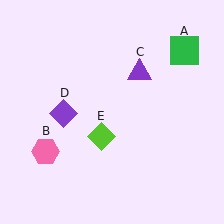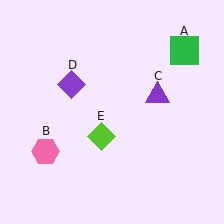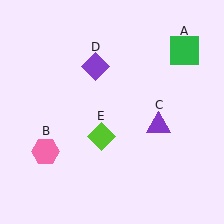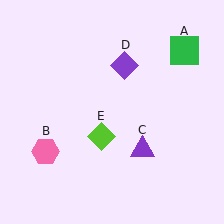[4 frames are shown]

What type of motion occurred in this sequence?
The purple triangle (object C), purple diamond (object D) rotated clockwise around the center of the scene.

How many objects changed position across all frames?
2 objects changed position: purple triangle (object C), purple diamond (object D).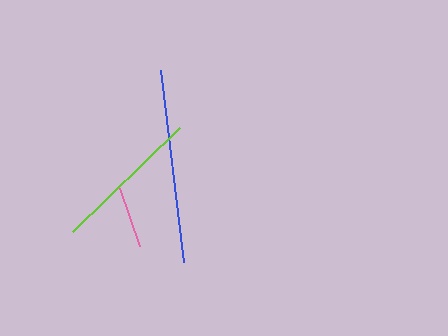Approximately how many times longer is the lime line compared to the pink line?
The lime line is approximately 2.5 times the length of the pink line.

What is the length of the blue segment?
The blue segment is approximately 193 pixels long.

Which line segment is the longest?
The blue line is the longest at approximately 193 pixels.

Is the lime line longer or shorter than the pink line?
The lime line is longer than the pink line.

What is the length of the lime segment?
The lime segment is approximately 150 pixels long.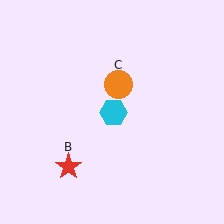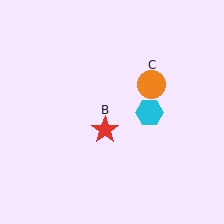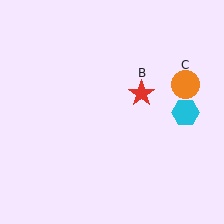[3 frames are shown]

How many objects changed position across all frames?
3 objects changed position: cyan hexagon (object A), red star (object B), orange circle (object C).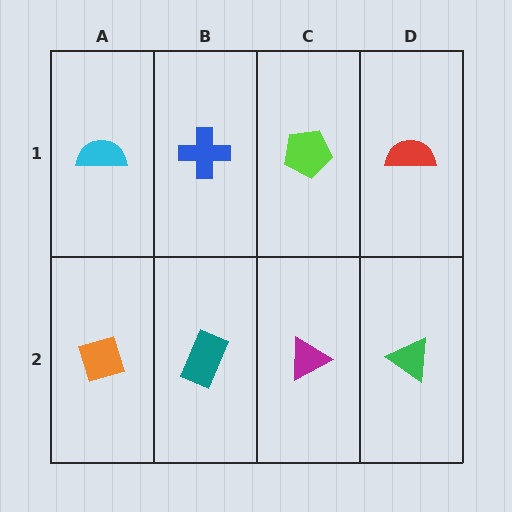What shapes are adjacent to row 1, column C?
A magenta triangle (row 2, column C), a blue cross (row 1, column B), a red semicircle (row 1, column D).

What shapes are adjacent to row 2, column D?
A red semicircle (row 1, column D), a magenta triangle (row 2, column C).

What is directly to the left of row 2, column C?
A teal rectangle.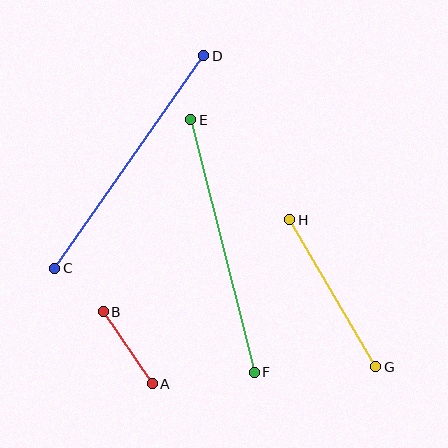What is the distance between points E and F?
The distance is approximately 260 pixels.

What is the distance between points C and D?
The distance is approximately 260 pixels.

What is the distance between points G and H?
The distance is approximately 170 pixels.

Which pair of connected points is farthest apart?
Points E and F are farthest apart.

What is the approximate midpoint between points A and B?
The midpoint is at approximately (128, 348) pixels.